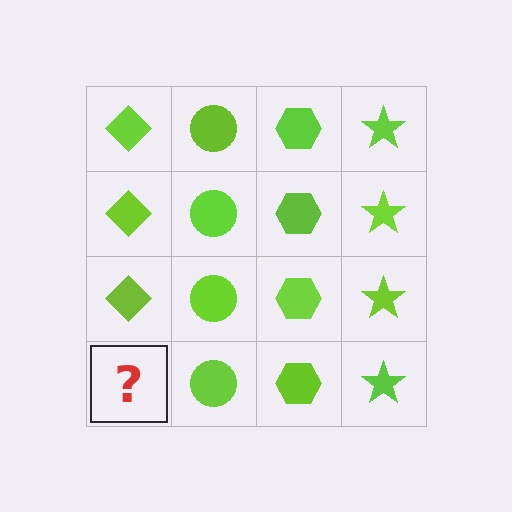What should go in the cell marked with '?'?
The missing cell should contain a lime diamond.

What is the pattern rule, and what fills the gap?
The rule is that each column has a consistent shape. The gap should be filled with a lime diamond.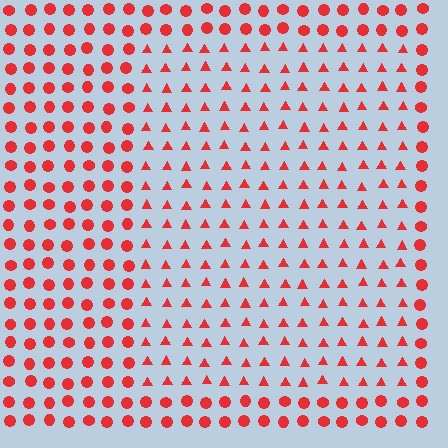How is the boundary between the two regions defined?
The boundary is defined by a change in element shape: triangles inside vs. circles outside. All elements share the same color and spacing.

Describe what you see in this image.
The image is filled with small red elements arranged in a uniform grid. A rectangle-shaped region contains triangles, while the surrounding area contains circles. The boundary is defined purely by the change in element shape.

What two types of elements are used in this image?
The image uses triangles inside the rectangle region and circles outside it.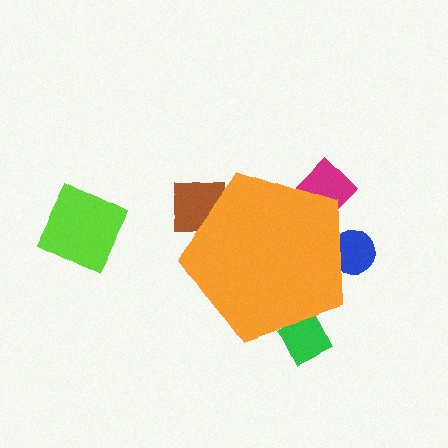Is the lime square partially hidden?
No, the lime square is fully visible.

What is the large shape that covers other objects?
An orange pentagon.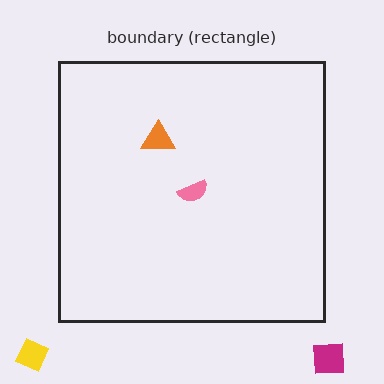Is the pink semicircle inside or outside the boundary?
Inside.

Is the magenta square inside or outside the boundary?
Outside.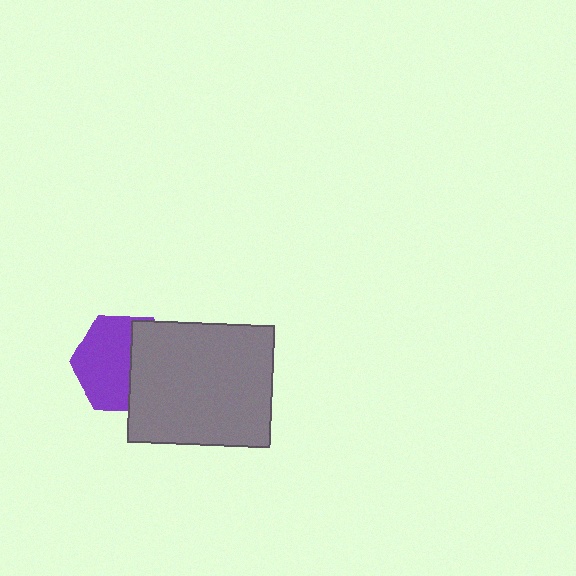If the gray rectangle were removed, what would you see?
You would see the complete purple hexagon.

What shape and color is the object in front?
The object in front is a gray rectangle.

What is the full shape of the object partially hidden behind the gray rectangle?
The partially hidden object is a purple hexagon.